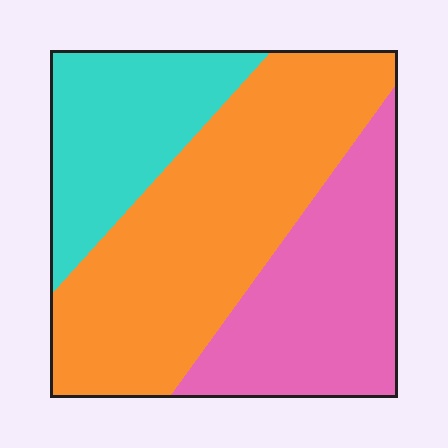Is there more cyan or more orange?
Orange.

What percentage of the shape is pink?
Pink covers 30% of the shape.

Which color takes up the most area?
Orange, at roughly 45%.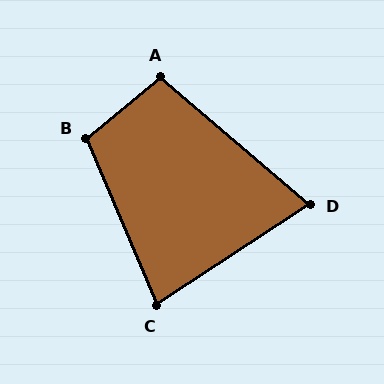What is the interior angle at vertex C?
Approximately 80 degrees (acute).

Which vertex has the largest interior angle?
B, at approximately 106 degrees.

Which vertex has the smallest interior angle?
D, at approximately 74 degrees.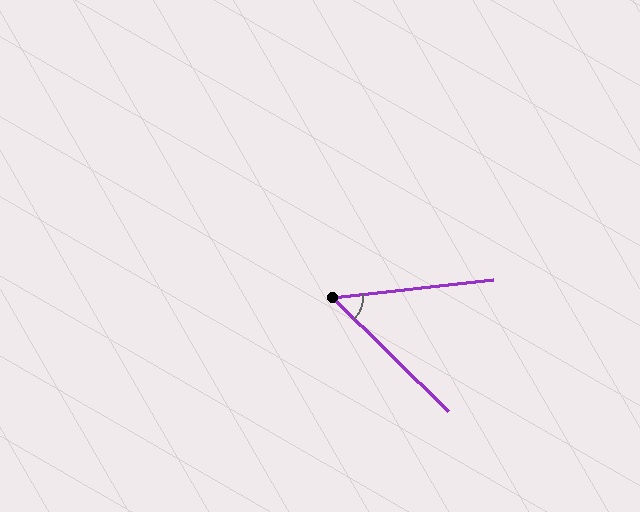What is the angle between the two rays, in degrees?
Approximately 51 degrees.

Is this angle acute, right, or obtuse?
It is acute.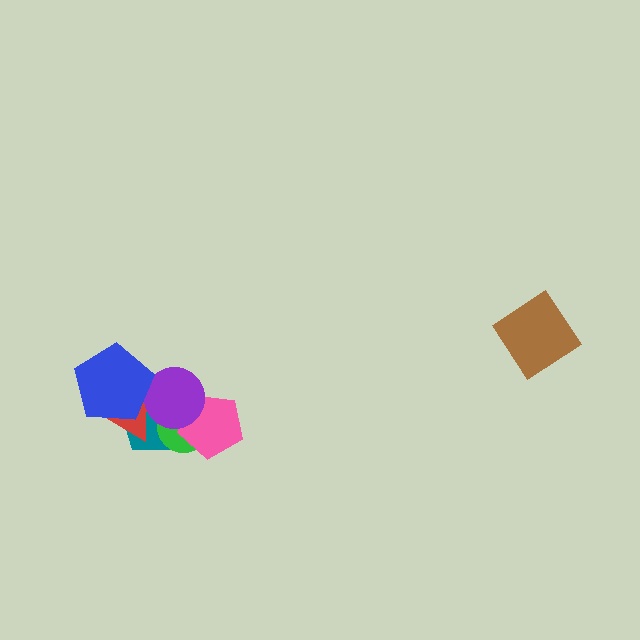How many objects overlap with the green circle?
3 objects overlap with the green circle.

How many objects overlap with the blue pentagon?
3 objects overlap with the blue pentagon.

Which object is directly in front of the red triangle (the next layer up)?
The purple circle is directly in front of the red triangle.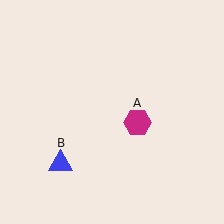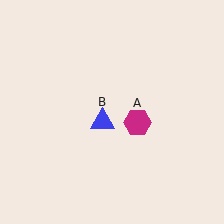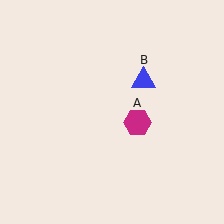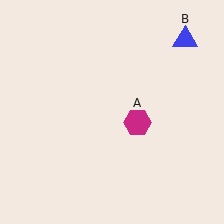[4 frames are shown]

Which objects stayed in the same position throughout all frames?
Magenta hexagon (object A) remained stationary.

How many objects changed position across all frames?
1 object changed position: blue triangle (object B).